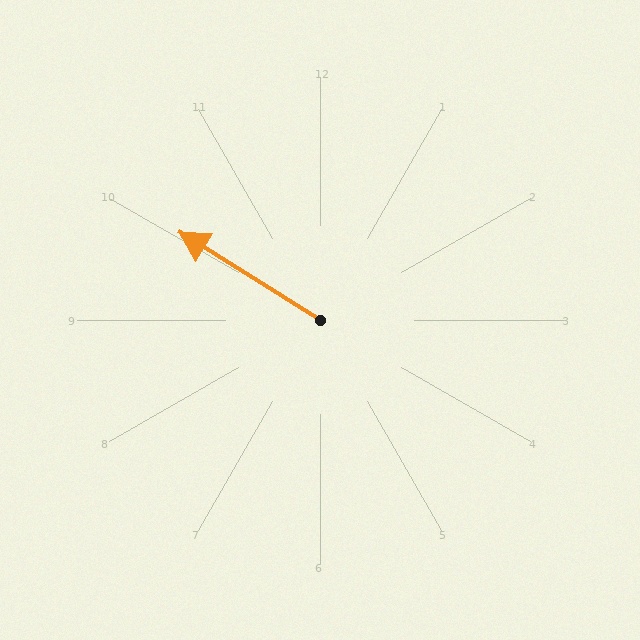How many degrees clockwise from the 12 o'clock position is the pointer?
Approximately 302 degrees.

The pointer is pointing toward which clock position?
Roughly 10 o'clock.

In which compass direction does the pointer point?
Northwest.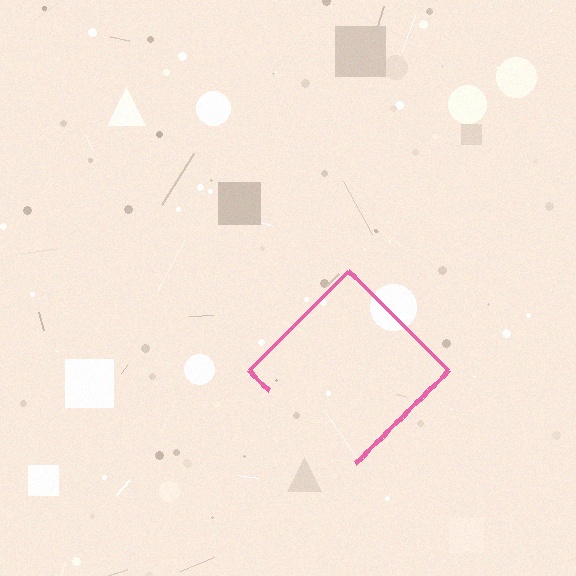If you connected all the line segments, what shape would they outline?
They would outline a diamond.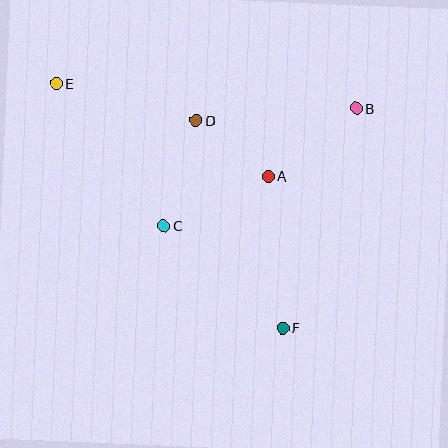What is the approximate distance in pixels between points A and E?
The distance between A and E is approximately 231 pixels.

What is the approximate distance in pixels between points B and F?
The distance between B and F is approximately 231 pixels.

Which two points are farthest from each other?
Points E and F are farthest from each other.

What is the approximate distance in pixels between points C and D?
The distance between C and D is approximately 110 pixels.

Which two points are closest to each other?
Points A and D are closest to each other.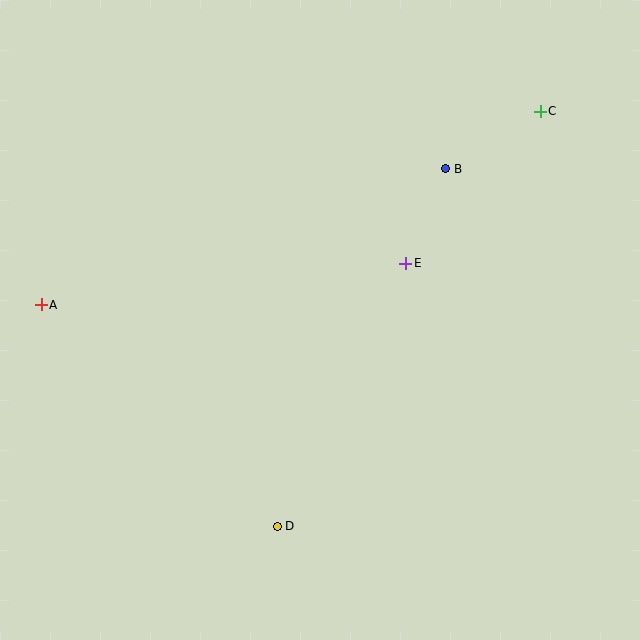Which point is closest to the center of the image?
Point E at (406, 263) is closest to the center.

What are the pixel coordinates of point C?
Point C is at (540, 111).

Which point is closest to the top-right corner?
Point C is closest to the top-right corner.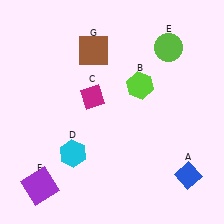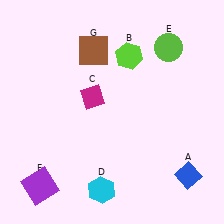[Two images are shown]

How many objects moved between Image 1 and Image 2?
2 objects moved between the two images.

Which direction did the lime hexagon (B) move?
The lime hexagon (B) moved up.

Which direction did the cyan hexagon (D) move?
The cyan hexagon (D) moved down.